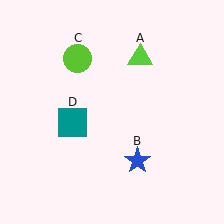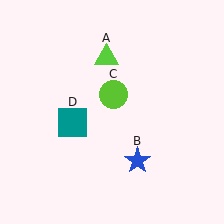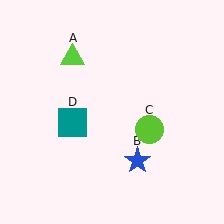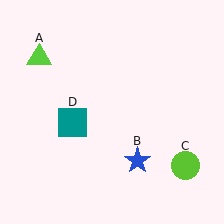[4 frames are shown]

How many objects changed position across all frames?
2 objects changed position: lime triangle (object A), lime circle (object C).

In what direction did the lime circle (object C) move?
The lime circle (object C) moved down and to the right.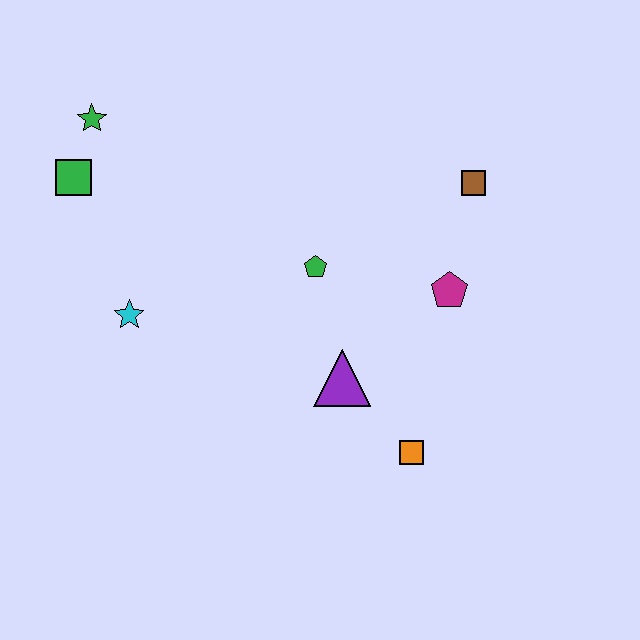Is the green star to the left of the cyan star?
Yes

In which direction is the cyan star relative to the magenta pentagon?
The cyan star is to the left of the magenta pentagon.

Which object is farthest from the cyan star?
The brown square is farthest from the cyan star.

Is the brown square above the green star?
No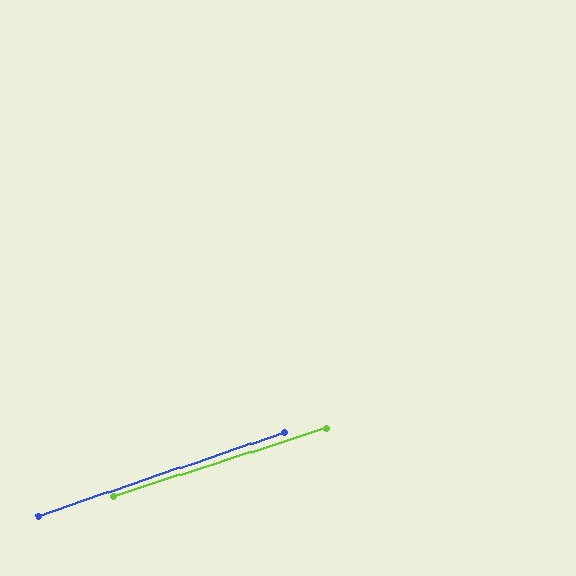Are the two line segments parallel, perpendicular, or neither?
Parallel — their directions differ by only 1.1°.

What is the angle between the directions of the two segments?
Approximately 1 degree.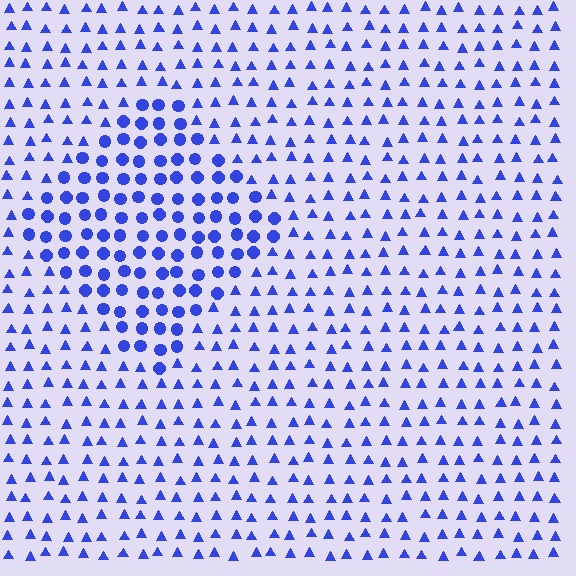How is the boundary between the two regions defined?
The boundary is defined by a change in element shape: circles inside vs. triangles outside. All elements share the same color and spacing.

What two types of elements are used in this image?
The image uses circles inside the diamond region and triangles outside it.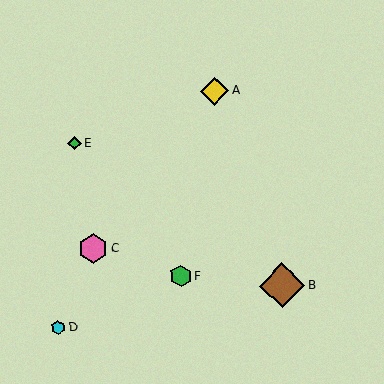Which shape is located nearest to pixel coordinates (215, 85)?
The yellow diamond (labeled A) at (214, 91) is nearest to that location.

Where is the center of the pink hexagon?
The center of the pink hexagon is at (93, 248).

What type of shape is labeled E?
Shape E is a green diamond.